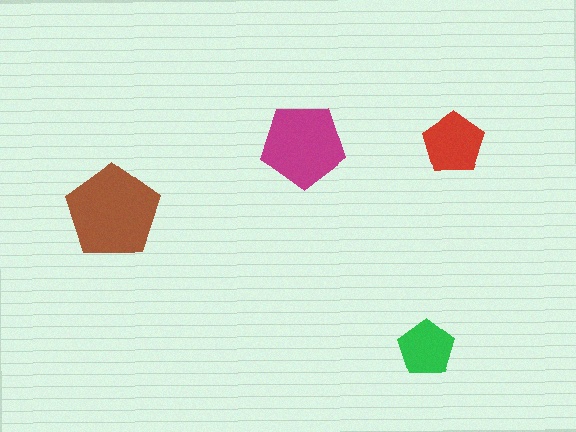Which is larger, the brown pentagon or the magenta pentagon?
The brown one.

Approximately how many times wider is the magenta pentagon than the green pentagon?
About 1.5 times wider.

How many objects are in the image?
There are 4 objects in the image.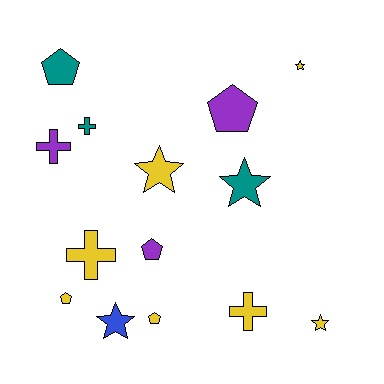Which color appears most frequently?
Yellow, with 7 objects.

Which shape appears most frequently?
Star, with 5 objects.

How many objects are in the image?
There are 14 objects.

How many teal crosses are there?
There is 1 teal cross.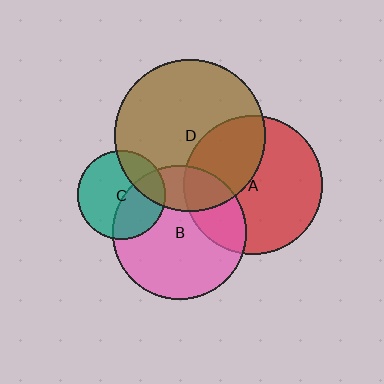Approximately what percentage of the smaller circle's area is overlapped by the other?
Approximately 25%.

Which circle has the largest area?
Circle D (brown).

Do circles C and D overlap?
Yes.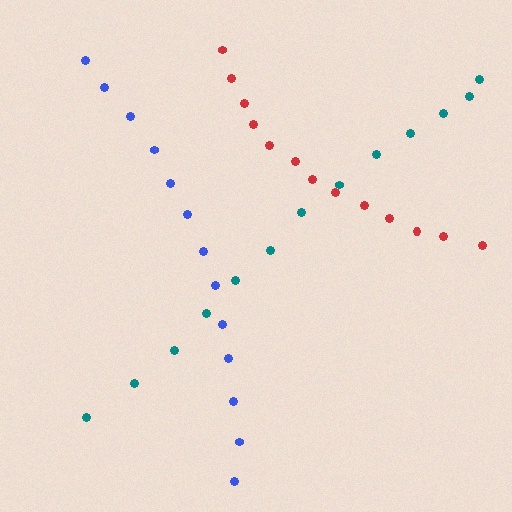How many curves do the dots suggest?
There are 3 distinct paths.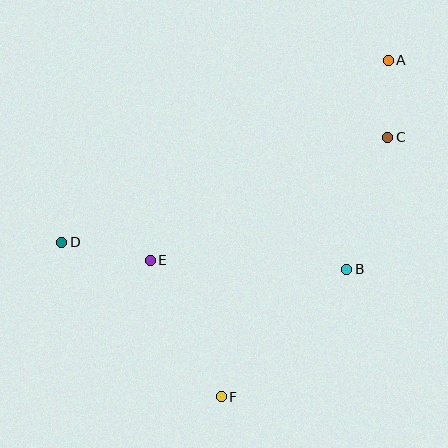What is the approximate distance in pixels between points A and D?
The distance between A and D is approximately 374 pixels.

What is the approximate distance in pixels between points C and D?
The distance between C and D is approximately 343 pixels.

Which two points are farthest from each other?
Points A and F are farthest from each other.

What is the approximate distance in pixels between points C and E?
The distance between C and E is approximately 267 pixels.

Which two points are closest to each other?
Points A and C are closest to each other.